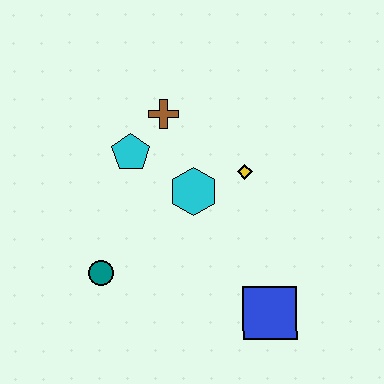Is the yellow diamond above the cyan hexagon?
Yes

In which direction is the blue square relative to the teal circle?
The blue square is to the right of the teal circle.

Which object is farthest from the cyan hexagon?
The blue square is farthest from the cyan hexagon.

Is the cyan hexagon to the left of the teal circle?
No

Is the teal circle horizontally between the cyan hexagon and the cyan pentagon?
No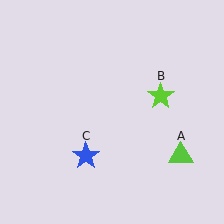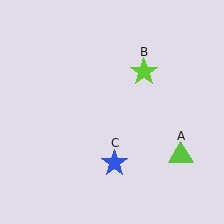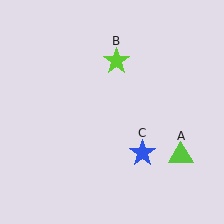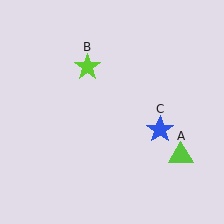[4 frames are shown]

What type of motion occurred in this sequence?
The lime star (object B), blue star (object C) rotated counterclockwise around the center of the scene.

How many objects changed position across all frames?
2 objects changed position: lime star (object B), blue star (object C).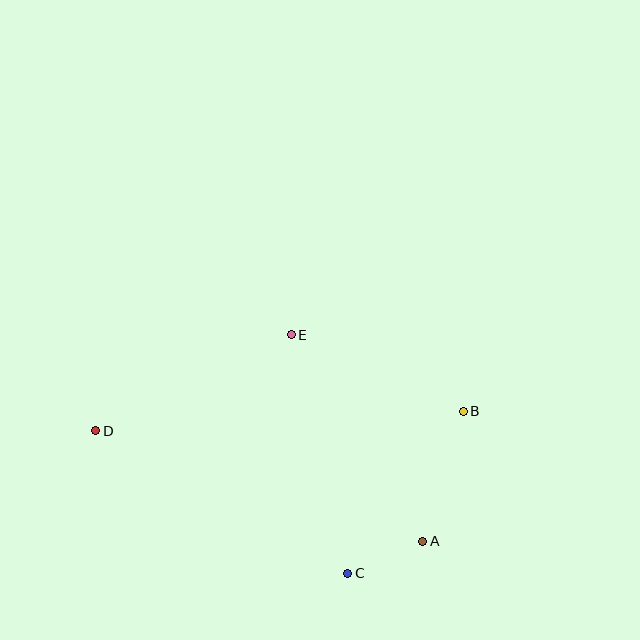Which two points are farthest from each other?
Points B and D are farthest from each other.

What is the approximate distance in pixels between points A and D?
The distance between A and D is approximately 346 pixels.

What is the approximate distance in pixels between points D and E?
The distance between D and E is approximately 218 pixels.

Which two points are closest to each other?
Points A and C are closest to each other.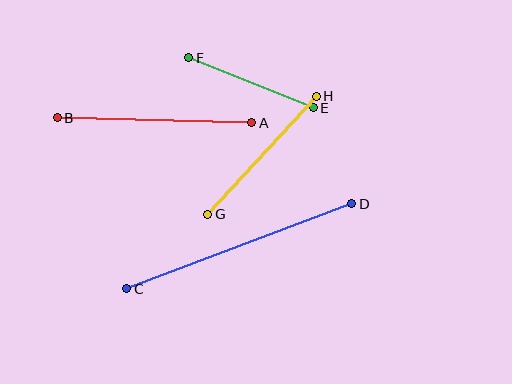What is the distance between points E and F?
The distance is approximately 134 pixels.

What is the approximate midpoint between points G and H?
The midpoint is at approximately (262, 155) pixels.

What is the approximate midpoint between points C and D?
The midpoint is at approximately (239, 246) pixels.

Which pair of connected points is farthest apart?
Points C and D are farthest apart.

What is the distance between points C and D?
The distance is approximately 240 pixels.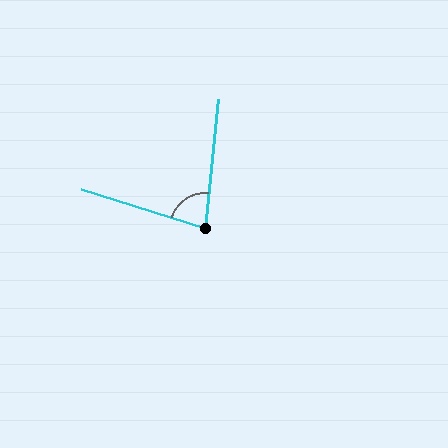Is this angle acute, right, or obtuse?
It is acute.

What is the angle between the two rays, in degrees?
Approximately 78 degrees.